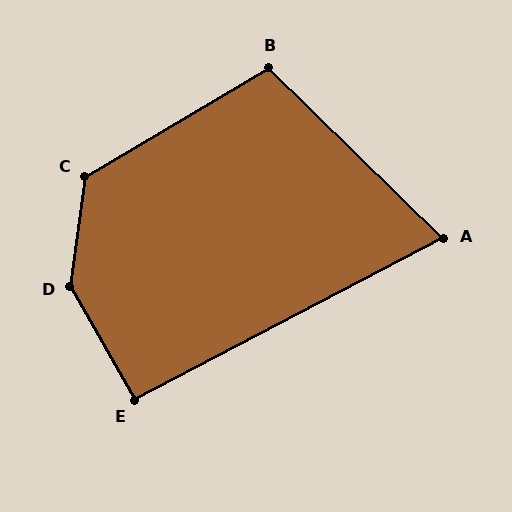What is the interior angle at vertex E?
Approximately 92 degrees (approximately right).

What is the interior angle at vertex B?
Approximately 105 degrees (obtuse).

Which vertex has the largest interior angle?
D, at approximately 143 degrees.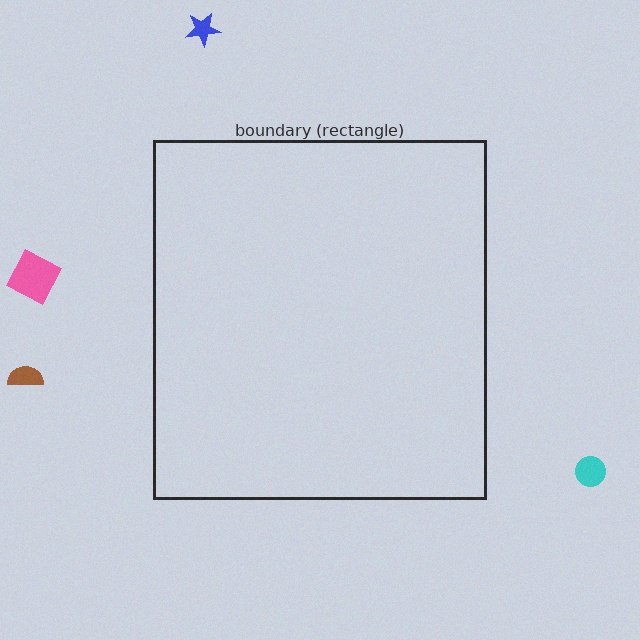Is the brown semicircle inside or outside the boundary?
Outside.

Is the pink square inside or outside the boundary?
Outside.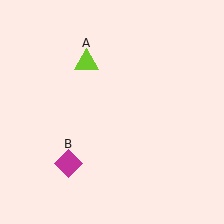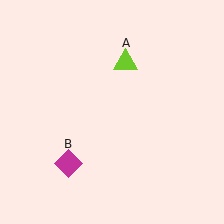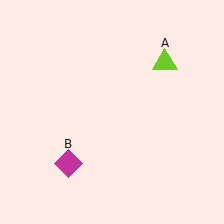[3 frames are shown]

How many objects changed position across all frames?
1 object changed position: lime triangle (object A).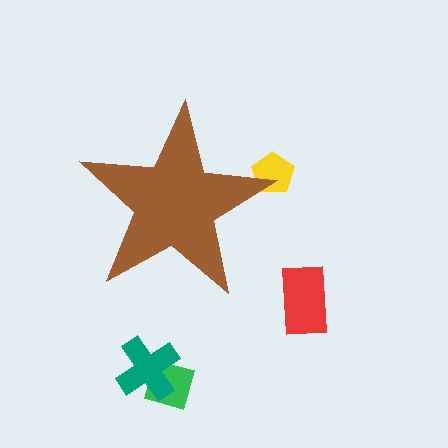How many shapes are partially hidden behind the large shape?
1 shape is partially hidden.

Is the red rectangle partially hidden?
No, the red rectangle is fully visible.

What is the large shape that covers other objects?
A brown star.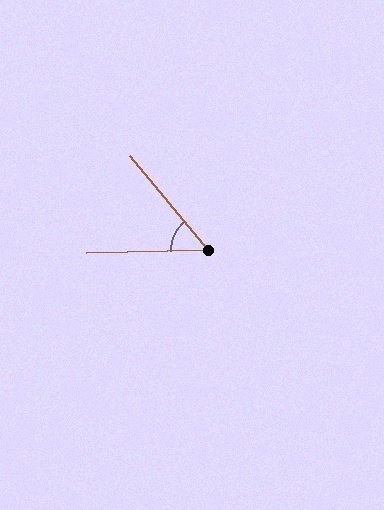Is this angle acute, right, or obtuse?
It is acute.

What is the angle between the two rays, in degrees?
Approximately 51 degrees.